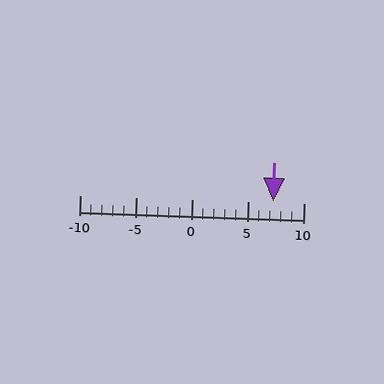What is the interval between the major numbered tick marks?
The major tick marks are spaced 5 units apart.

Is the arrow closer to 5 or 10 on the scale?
The arrow is closer to 5.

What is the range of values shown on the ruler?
The ruler shows values from -10 to 10.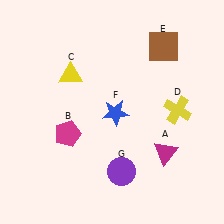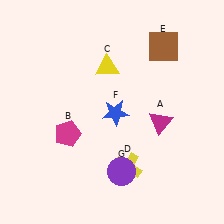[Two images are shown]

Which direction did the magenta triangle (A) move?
The magenta triangle (A) moved up.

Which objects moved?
The objects that moved are: the magenta triangle (A), the yellow triangle (C), the yellow cross (D).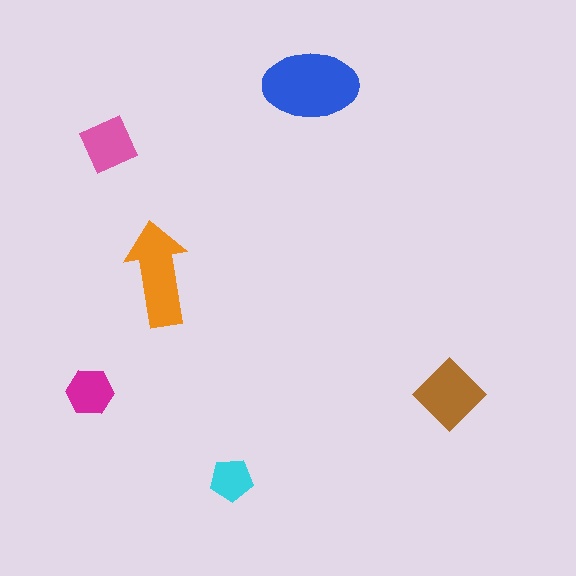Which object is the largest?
The blue ellipse.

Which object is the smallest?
The cyan pentagon.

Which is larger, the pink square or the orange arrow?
The orange arrow.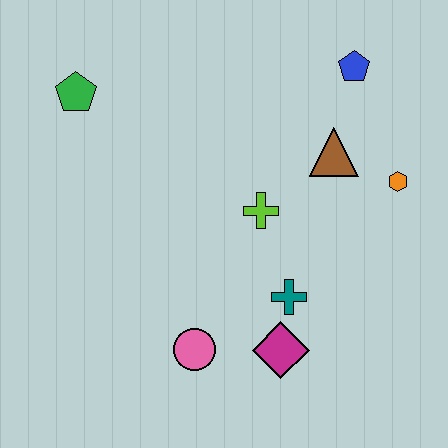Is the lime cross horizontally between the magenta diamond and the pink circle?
Yes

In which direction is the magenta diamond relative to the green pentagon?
The magenta diamond is below the green pentagon.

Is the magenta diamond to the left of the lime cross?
No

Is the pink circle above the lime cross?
No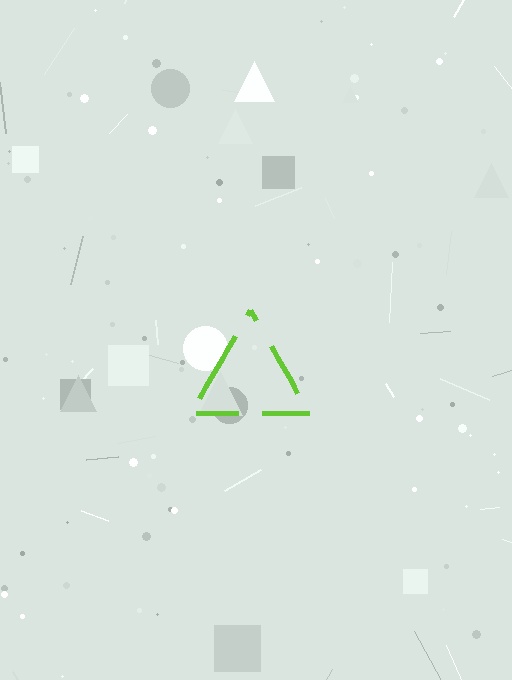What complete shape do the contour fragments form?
The contour fragments form a triangle.